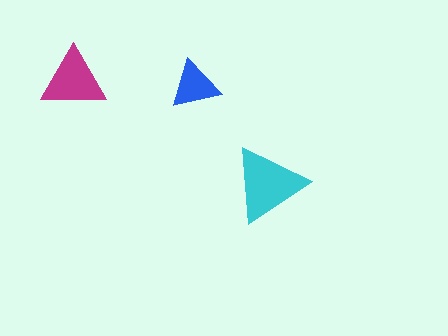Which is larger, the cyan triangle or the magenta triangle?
The cyan one.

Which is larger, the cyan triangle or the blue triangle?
The cyan one.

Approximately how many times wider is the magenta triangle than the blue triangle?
About 1.5 times wider.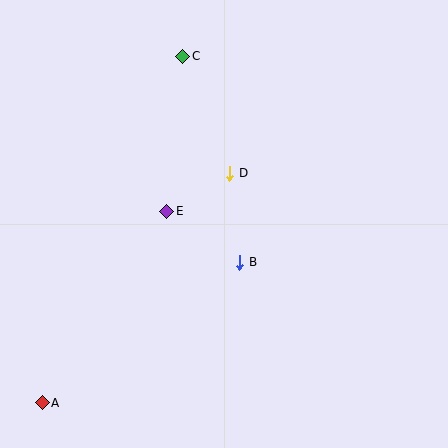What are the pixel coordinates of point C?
Point C is at (183, 56).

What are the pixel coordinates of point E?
Point E is at (167, 211).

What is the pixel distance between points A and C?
The distance between A and C is 374 pixels.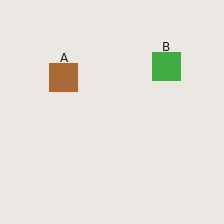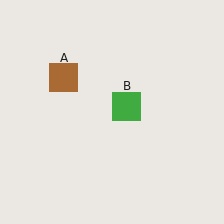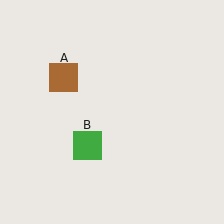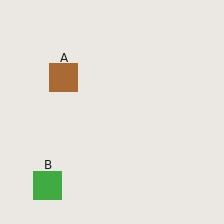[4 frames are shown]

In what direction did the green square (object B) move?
The green square (object B) moved down and to the left.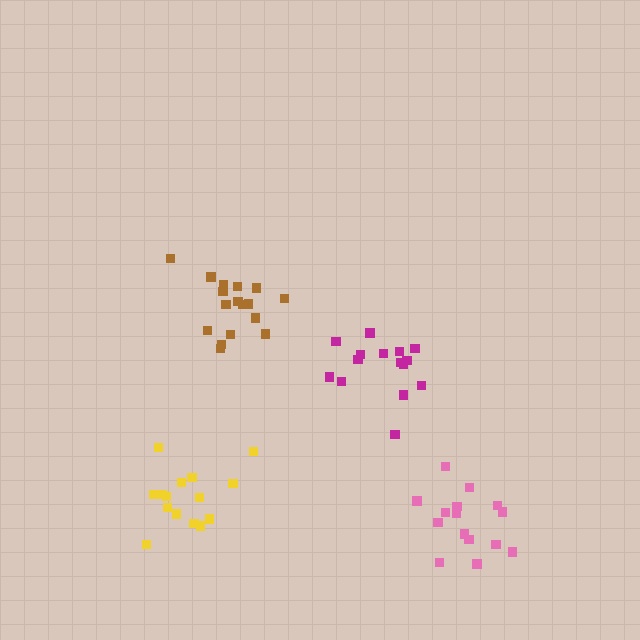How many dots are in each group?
Group 1: 15 dots, Group 2: 17 dots, Group 3: 15 dots, Group 4: 15 dots (62 total).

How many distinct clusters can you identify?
There are 4 distinct clusters.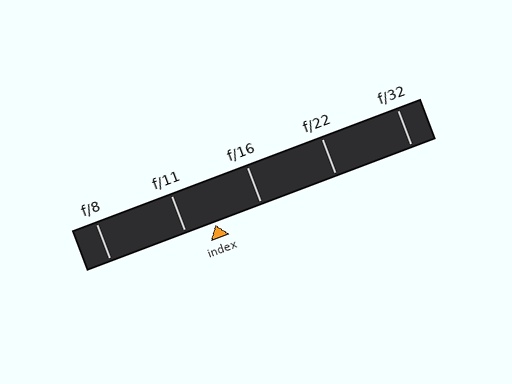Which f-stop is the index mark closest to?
The index mark is closest to f/11.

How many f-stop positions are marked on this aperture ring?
There are 5 f-stop positions marked.